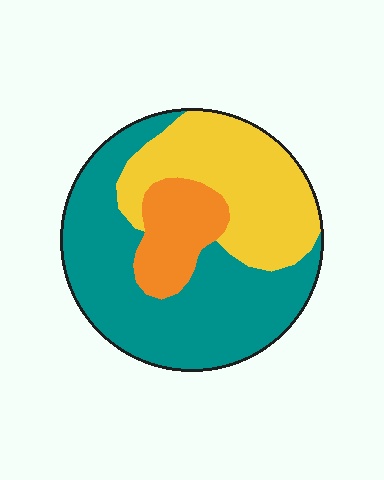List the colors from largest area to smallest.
From largest to smallest: teal, yellow, orange.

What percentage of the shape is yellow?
Yellow takes up about one third (1/3) of the shape.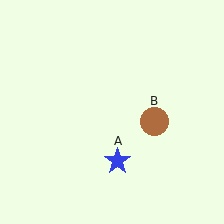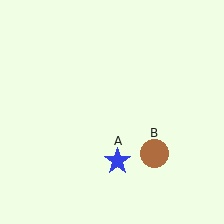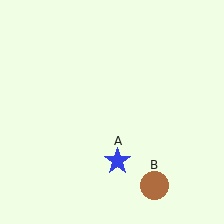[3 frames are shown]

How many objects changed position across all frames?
1 object changed position: brown circle (object B).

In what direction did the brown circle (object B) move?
The brown circle (object B) moved down.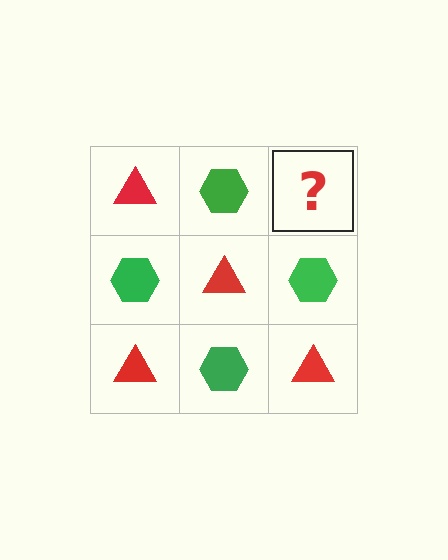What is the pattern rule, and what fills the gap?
The rule is that it alternates red triangle and green hexagon in a checkerboard pattern. The gap should be filled with a red triangle.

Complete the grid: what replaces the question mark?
The question mark should be replaced with a red triangle.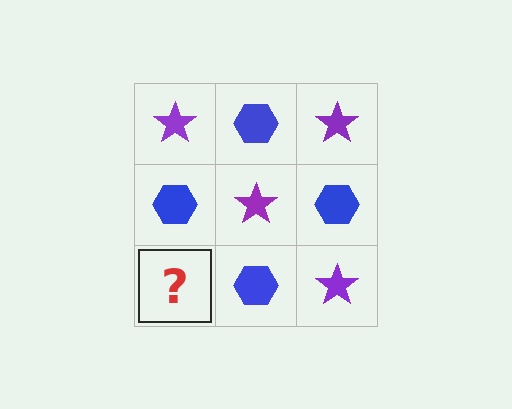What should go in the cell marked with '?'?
The missing cell should contain a purple star.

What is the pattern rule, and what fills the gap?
The rule is that it alternates purple star and blue hexagon in a checkerboard pattern. The gap should be filled with a purple star.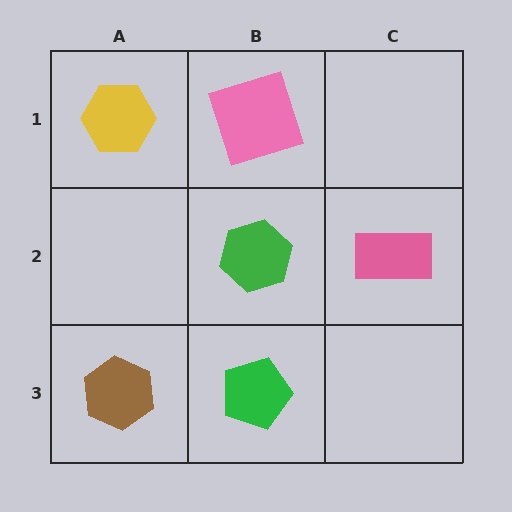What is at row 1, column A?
A yellow hexagon.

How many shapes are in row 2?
2 shapes.